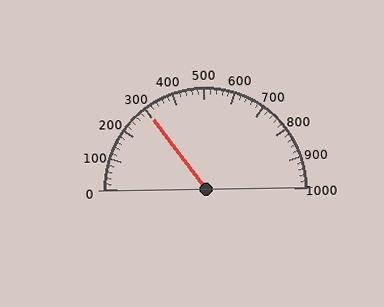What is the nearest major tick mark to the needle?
The nearest major tick mark is 300.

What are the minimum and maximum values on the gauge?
The gauge ranges from 0 to 1000.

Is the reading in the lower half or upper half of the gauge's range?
The reading is in the lower half of the range (0 to 1000).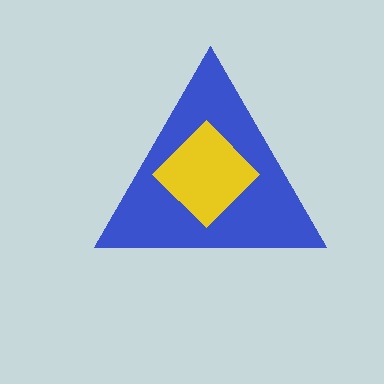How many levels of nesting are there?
2.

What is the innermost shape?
The yellow diamond.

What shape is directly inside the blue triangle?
The yellow diamond.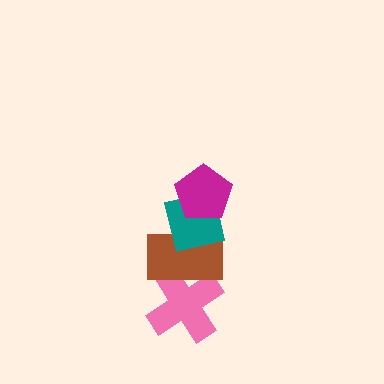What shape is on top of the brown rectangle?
The teal square is on top of the brown rectangle.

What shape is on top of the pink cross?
The brown rectangle is on top of the pink cross.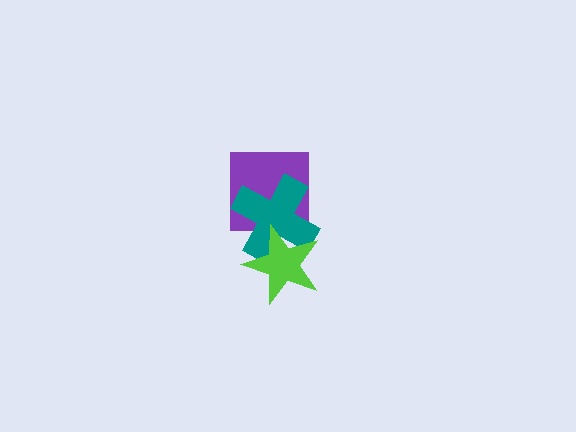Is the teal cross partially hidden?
Yes, it is partially covered by another shape.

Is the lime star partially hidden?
No, no other shape covers it.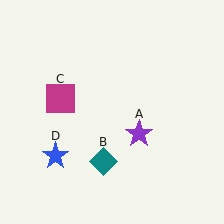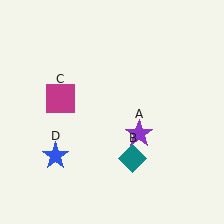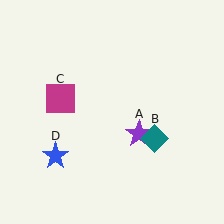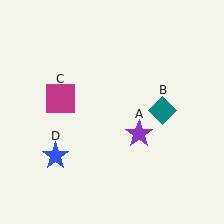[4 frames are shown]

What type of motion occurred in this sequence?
The teal diamond (object B) rotated counterclockwise around the center of the scene.